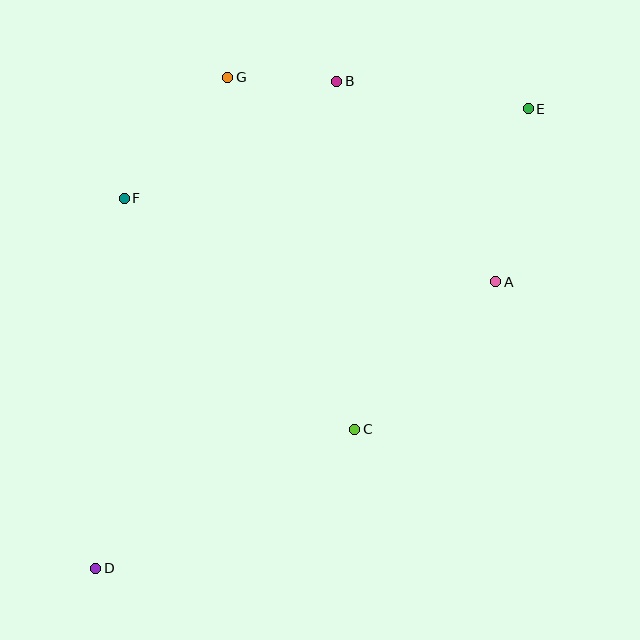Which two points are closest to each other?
Points B and G are closest to each other.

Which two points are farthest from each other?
Points D and E are farthest from each other.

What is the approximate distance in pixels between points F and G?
The distance between F and G is approximately 159 pixels.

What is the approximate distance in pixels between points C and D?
The distance between C and D is approximately 294 pixels.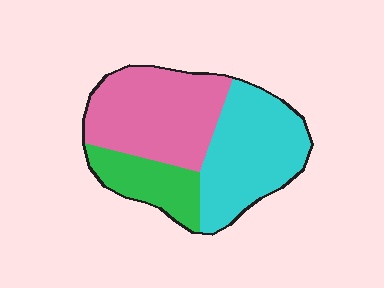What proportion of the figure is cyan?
Cyan covers 40% of the figure.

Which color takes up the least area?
Green, at roughly 20%.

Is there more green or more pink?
Pink.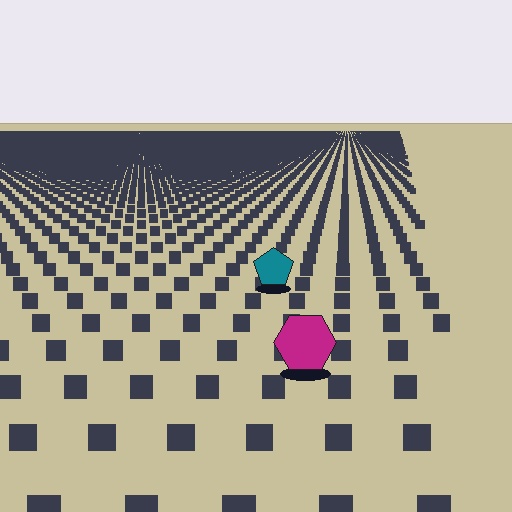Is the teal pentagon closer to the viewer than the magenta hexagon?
No. The magenta hexagon is closer — you can tell from the texture gradient: the ground texture is coarser near it.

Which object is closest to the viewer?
The magenta hexagon is closest. The texture marks near it are larger and more spread out.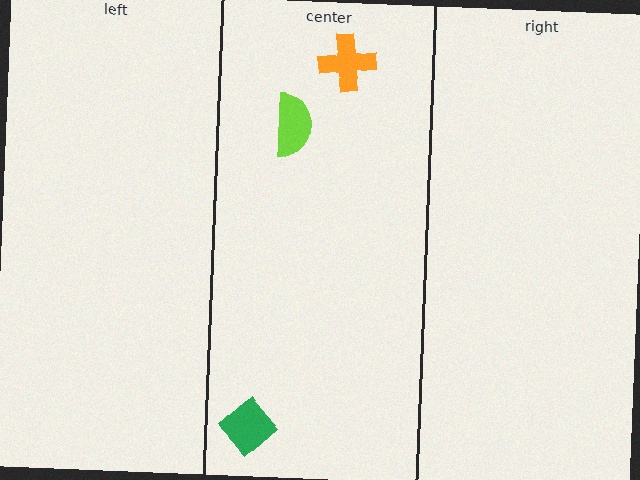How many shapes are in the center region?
3.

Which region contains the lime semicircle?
The center region.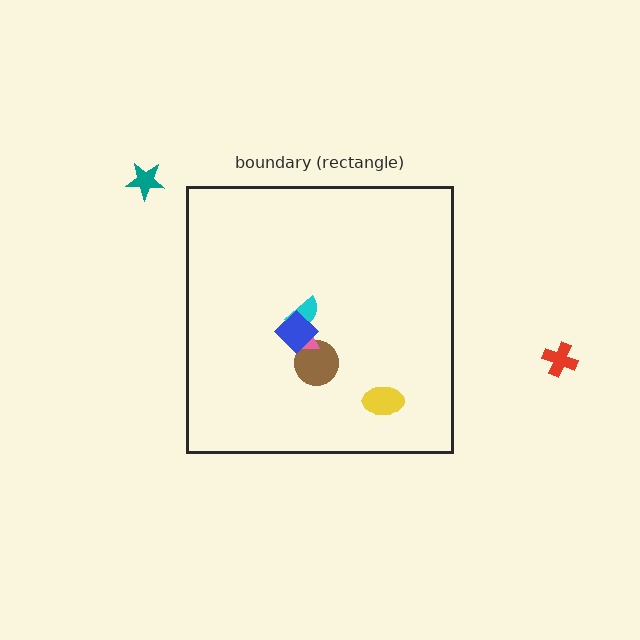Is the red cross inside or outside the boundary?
Outside.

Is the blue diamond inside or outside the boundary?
Inside.